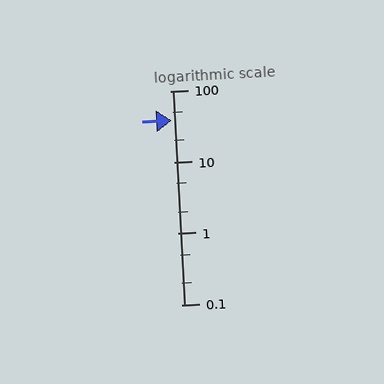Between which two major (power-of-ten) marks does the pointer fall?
The pointer is between 10 and 100.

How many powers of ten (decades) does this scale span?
The scale spans 3 decades, from 0.1 to 100.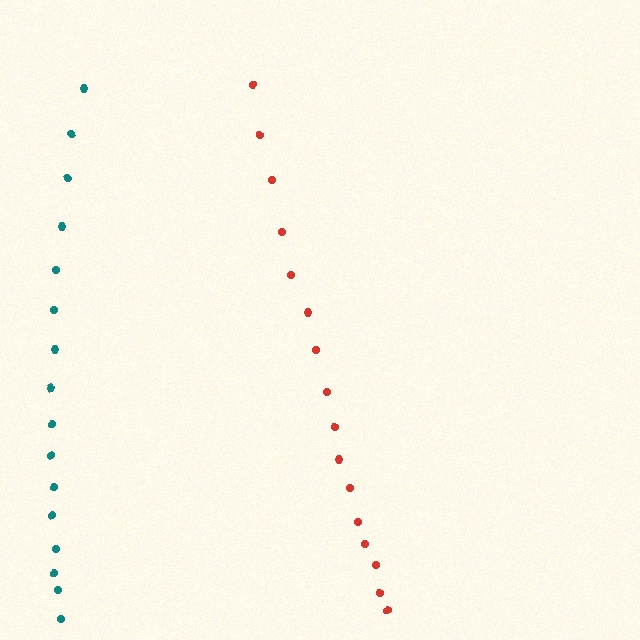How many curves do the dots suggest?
There are 2 distinct paths.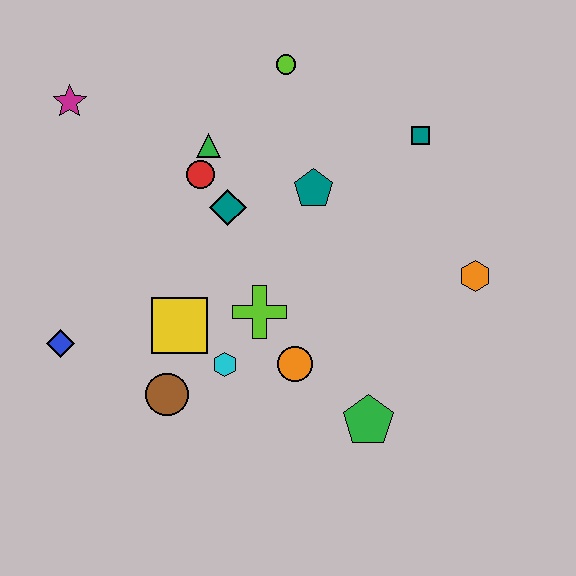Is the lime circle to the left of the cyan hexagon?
No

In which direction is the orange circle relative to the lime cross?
The orange circle is below the lime cross.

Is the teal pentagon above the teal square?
No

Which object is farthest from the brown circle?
The teal square is farthest from the brown circle.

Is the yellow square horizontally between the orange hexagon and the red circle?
No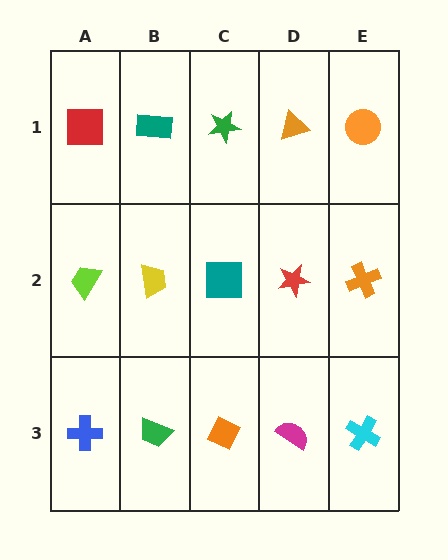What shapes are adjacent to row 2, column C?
A green star (row 1, column C), an orange diamond (row 3, column C), a yellow trapezoid (row 2, column B), a red star (row 2, column D).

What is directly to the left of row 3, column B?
A blue cross.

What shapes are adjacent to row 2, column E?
An orange circle (row 1, column E), a cyan cross (row 3, column E), a red star (row 2, column D).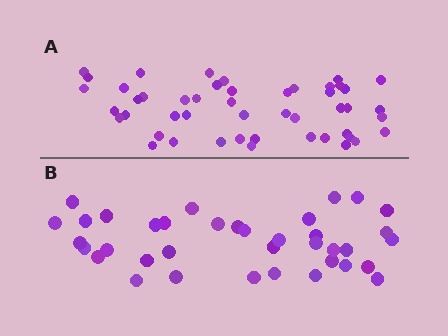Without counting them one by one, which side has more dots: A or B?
Region A (the top region) has more dots.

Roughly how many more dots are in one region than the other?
Region A has roughly 12 or so more dots than region B.